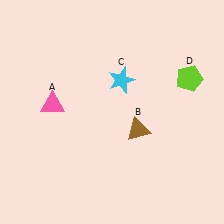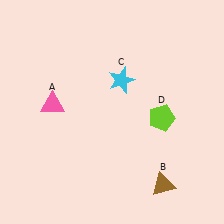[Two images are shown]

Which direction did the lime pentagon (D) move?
The lime pentagon (D) moved down.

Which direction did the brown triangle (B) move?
The brown triangle (B) moved down.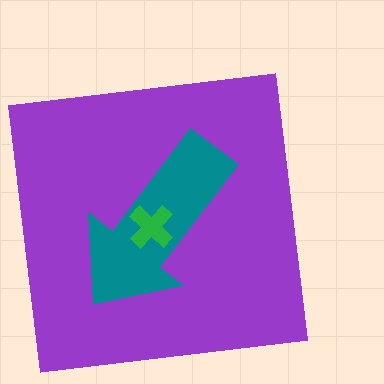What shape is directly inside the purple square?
The teal arrow.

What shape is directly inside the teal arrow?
The green cross.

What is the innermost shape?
The green cross.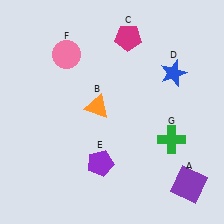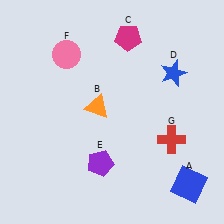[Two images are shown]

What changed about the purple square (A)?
In Image 1, A is purple. In Image 2, it changed to blue.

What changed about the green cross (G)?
In Image 1, G is green. In Image 2, it changed to red.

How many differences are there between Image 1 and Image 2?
There are 2 differences between the two images.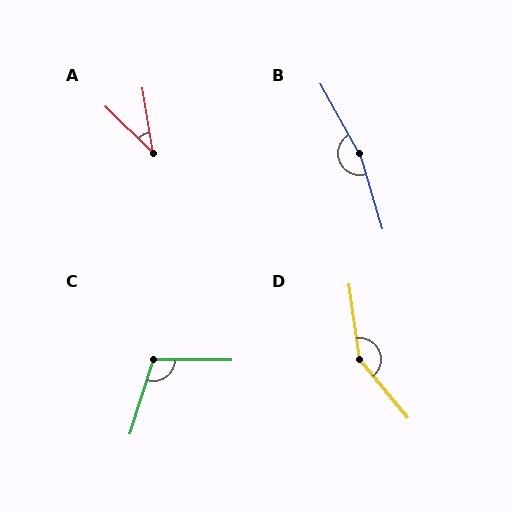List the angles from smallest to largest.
A (36°), C (107°), D (148°), B (168°).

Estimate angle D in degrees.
Approximately 148 degrees.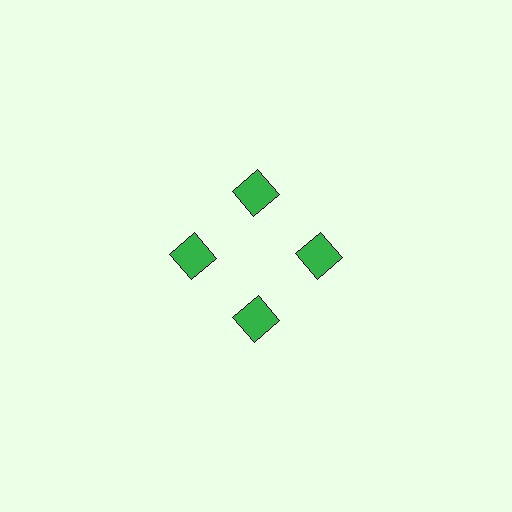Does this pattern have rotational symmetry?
Yes, this pattern has 4-fold rotational symmetry. It looks the same after rotating 90 degrees around the center.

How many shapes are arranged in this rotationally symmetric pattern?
There are 4 shapes, arranged in 4 groups of 1.